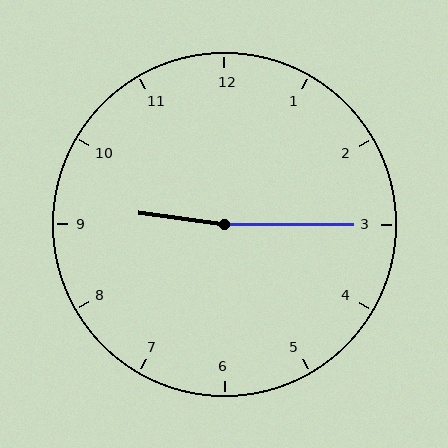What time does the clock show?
9:15.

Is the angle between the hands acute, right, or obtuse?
It is obtuse.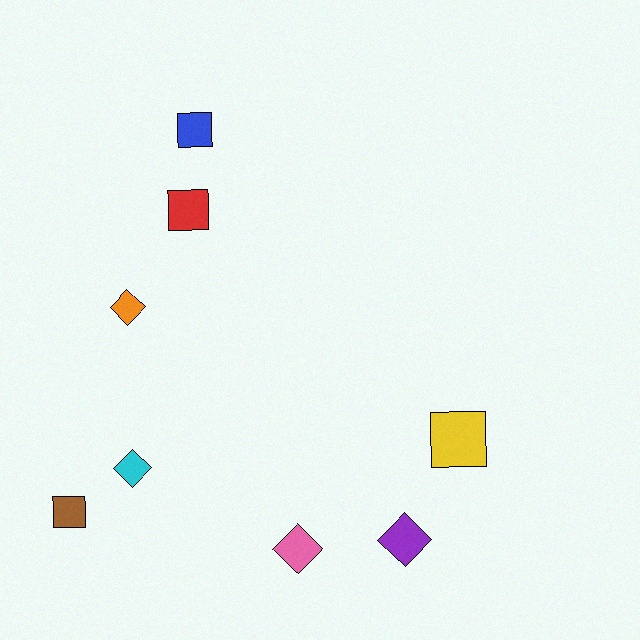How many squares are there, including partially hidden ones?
There are 4 squares.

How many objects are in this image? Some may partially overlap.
There are 8 objects.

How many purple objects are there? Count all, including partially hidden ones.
There is 1 purple object.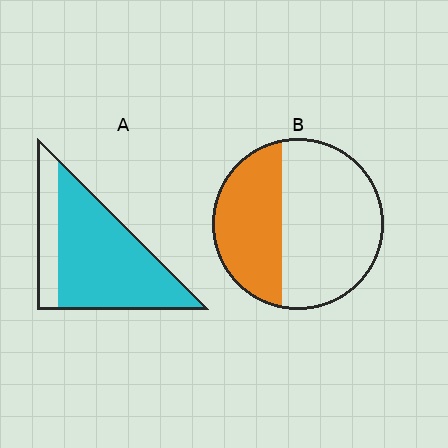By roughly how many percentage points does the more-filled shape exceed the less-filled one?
By roughly 40 percentage points (A over B).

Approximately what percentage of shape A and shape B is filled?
A is approximately 75% and B is approximately 40%.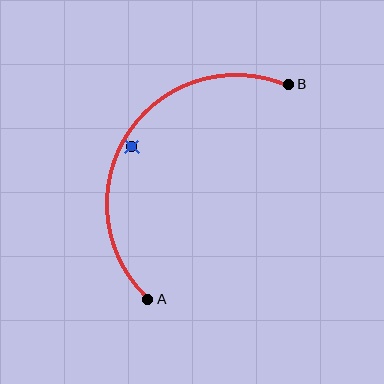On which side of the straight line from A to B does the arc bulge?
The arc bulges to the left of the straight line connecting A and B.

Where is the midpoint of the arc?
The arc midpoint is the point on the curve farthest from the straight line joining A and B. It sits to the left of that line.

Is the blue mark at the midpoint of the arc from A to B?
No — the blue mark does not lie on the arc at all. It sits slightly inside the curve.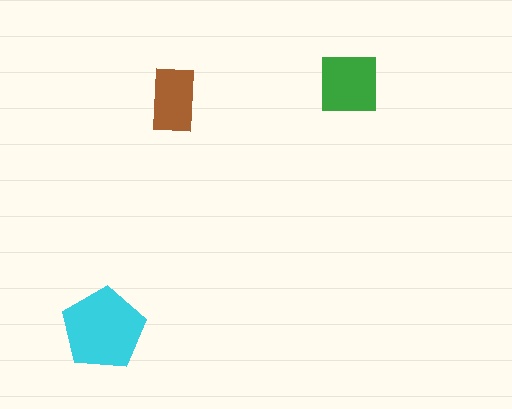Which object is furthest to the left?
The cyan pentagon is leftmost.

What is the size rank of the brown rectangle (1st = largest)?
3rd.